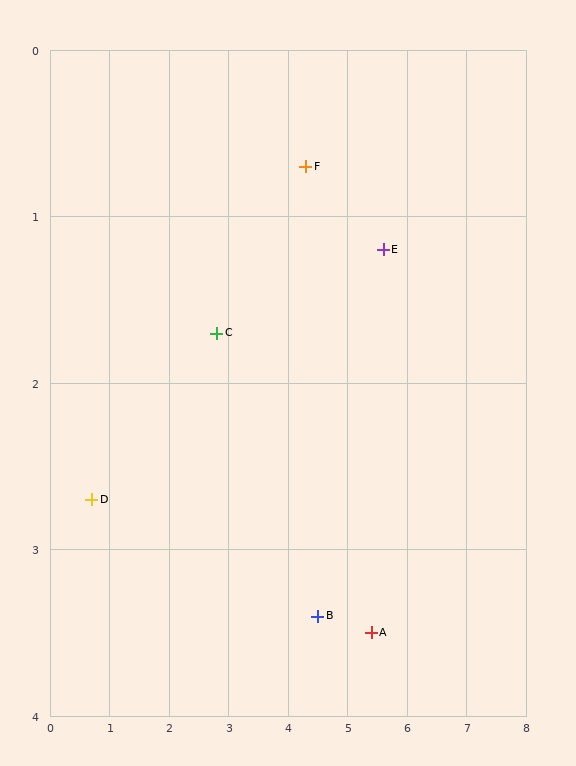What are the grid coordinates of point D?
Point D is at approximately (0.7, 2.7).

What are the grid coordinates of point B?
Point B is at approximately (4.5, 3.4).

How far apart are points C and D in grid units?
Points C and D are about 2.3 grid units apart.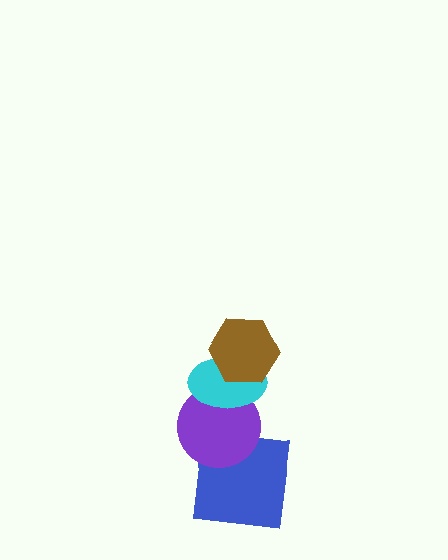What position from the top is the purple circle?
The purple circle is 3rd from the top.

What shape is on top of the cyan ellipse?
The brown hexagon is on top of the cyan ellipse.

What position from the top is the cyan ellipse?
The cyan ellipse is 2nd from the top.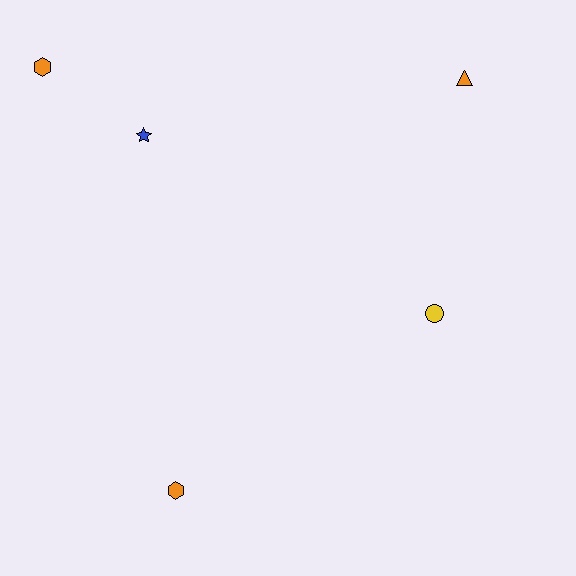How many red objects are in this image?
There are no red objects.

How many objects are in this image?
There are 5 objects.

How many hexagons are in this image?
There are 2 hexagons.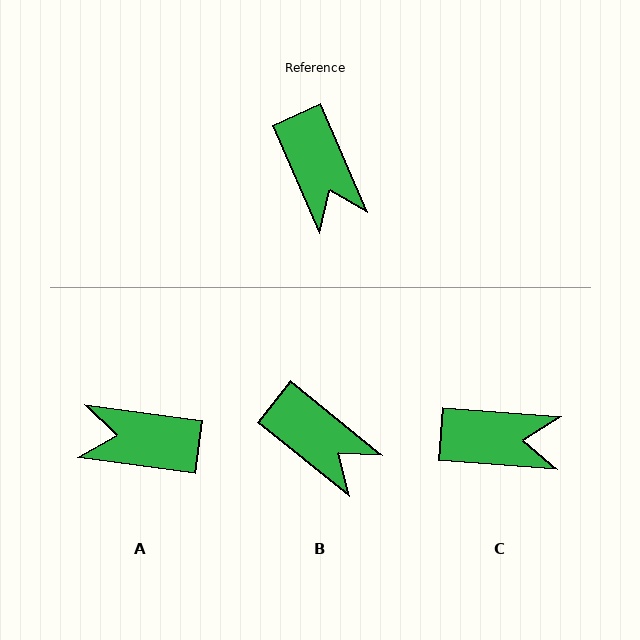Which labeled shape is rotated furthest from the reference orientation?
A, about 121 degrees away.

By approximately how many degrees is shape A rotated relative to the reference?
Approximately 121 degrees clockwise.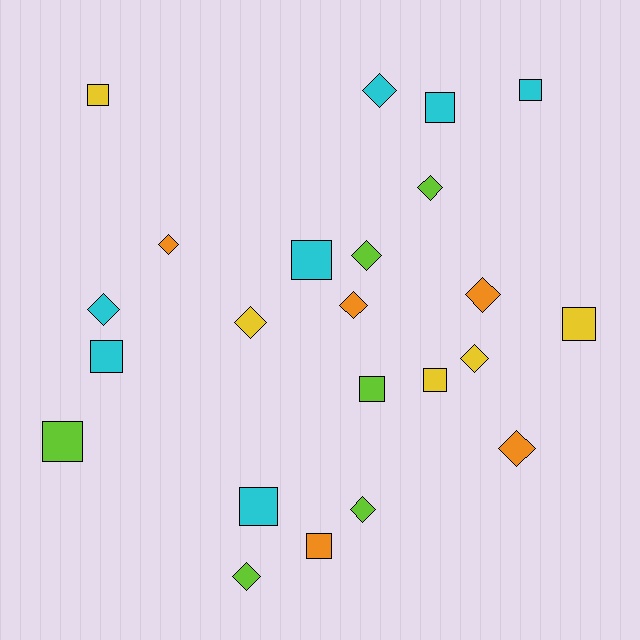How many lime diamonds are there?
There are 4 lime diamonds.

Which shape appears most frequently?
Diamond, with 12 objects.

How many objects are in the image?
There are 23 objects.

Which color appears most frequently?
Cyan, with 7 objects.